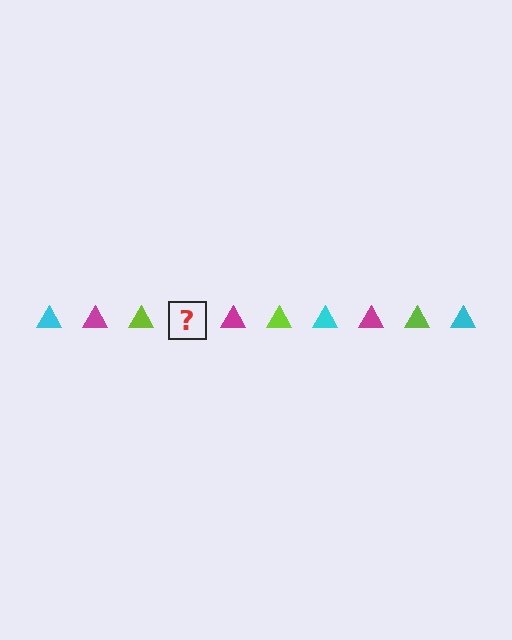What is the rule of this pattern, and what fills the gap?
The rule is that the pattern cycles through cyan, magenta, lime triangles. The gap should be filled with a cyan triangle.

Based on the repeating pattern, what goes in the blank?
The blank should be a cyan triangle.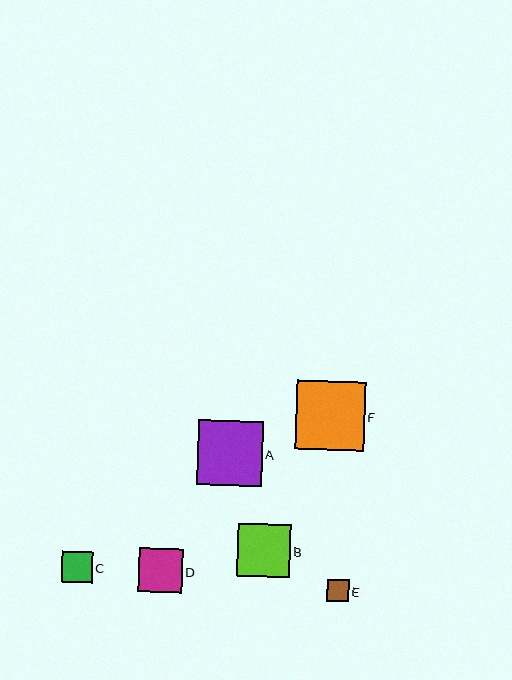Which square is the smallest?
Square E is the smallest with a size of approximately 22 pixels.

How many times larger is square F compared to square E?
Square F is approximately 3.2 times the size of square E.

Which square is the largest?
Square F is the largest with a size of approximately 69 pixels.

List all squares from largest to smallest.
From largest to smallest: F, A, B, D, C, E.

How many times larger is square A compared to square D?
Square A is approximately 1.5 times the size of square D.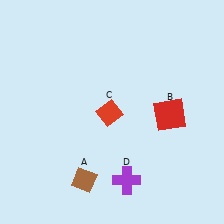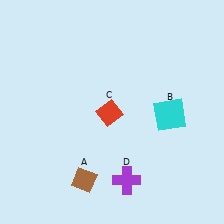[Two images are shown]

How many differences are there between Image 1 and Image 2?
There is 1 difference between the two images.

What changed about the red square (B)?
In Image 1, B is red. In Image 2, it changed to cyan.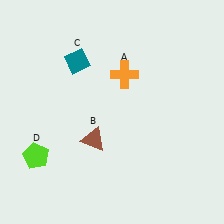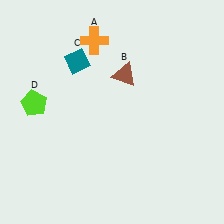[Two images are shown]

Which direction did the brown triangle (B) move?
The brown triangle (B) moved up.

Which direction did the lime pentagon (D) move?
The lime pentagon (D) moved up.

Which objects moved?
The objects that moved are: the orange cross (A), the brown triangle (B), the lime pentagon (D).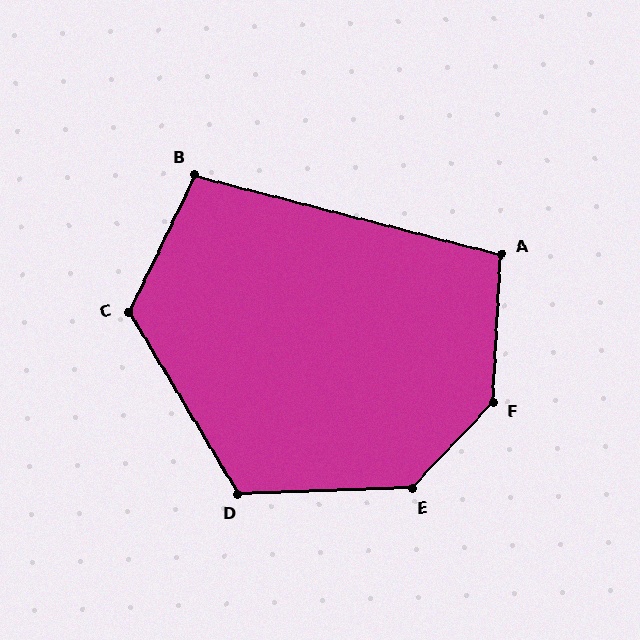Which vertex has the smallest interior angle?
B, at approximately 101 degrees.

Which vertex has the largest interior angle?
F, at approximately 139 degrees.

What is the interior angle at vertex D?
Approximately 119 degrees (obtuse).